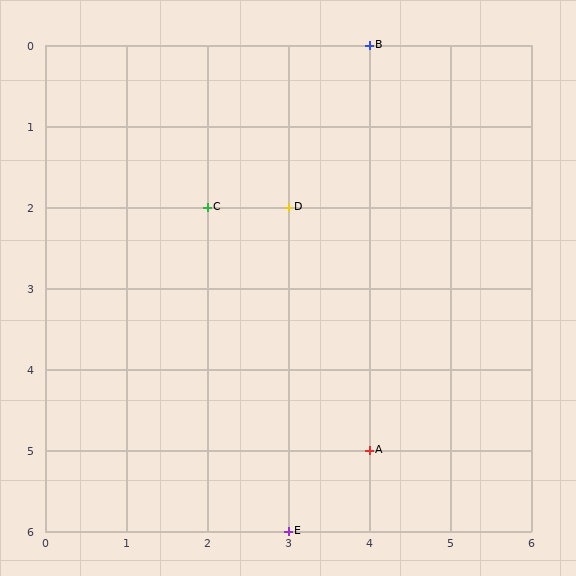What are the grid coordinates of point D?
Point D is at grid coordinates (3, 2).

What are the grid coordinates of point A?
Point A is at grid coordinates (4, 5).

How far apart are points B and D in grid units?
Points B and D are 1 column and 2 rows apart (about 2.2 grid units diagonally).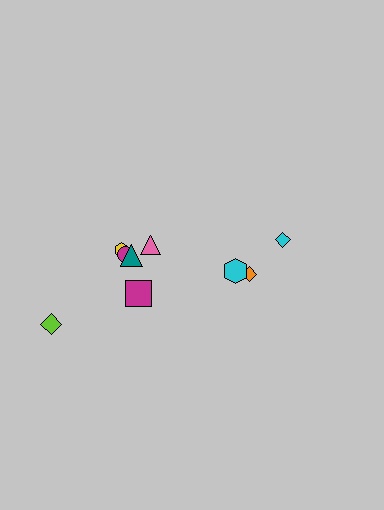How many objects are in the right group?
There are 3 objects.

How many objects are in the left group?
There are 6 objects.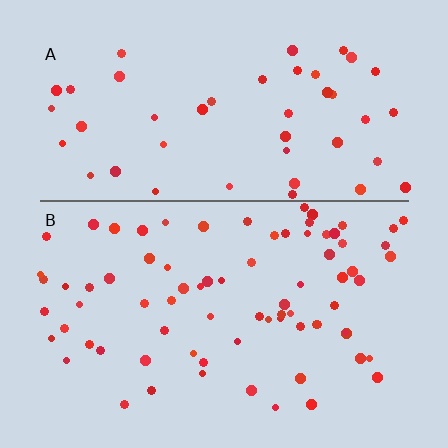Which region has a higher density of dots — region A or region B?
B (the bottom).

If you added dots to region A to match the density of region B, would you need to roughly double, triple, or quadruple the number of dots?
Approximately double.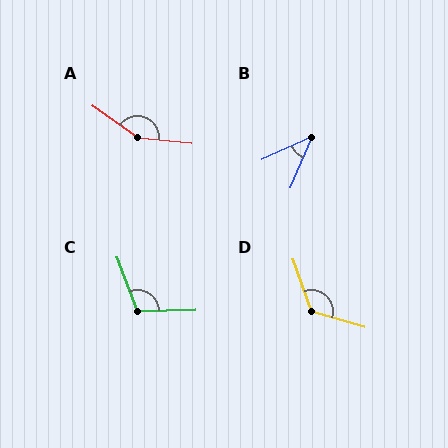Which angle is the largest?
A, at approximately 151 degrees.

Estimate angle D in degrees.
Approximately 125 degrees.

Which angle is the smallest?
B, at approximately 42 degrees.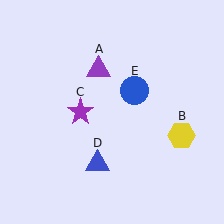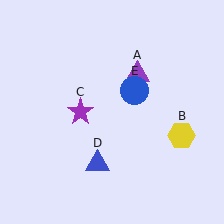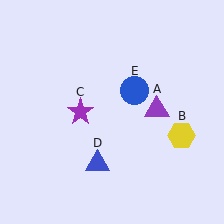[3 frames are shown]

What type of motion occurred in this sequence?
The purple triangle (object A) rotated clockwise around the center of the scene.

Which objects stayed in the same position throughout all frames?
Yellow hexagon (object B) and purple star (object C) and blue triangle (object D) and blue circle (object E) remained stationary.